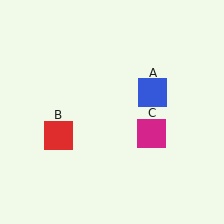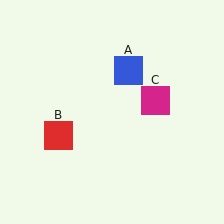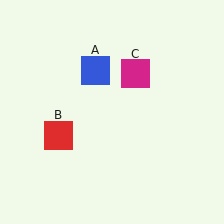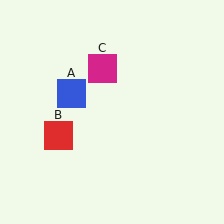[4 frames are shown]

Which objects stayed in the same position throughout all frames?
Red square (object B) remained stationary.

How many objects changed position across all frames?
2 objects changed position: blue square (object A), magenta square (object C).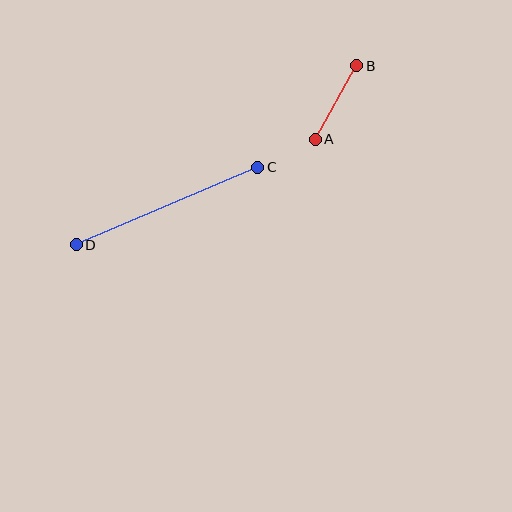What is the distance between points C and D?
The distance is approximately 197 pixels.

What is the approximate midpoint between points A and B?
The midpoint is at approximately (336, 102) pixels.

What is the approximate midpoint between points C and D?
The midpoint is at approximately (167, 206) pixels.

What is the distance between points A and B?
The distance is approximately 84 pixels.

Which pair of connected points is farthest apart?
Points C and D are farthest apart.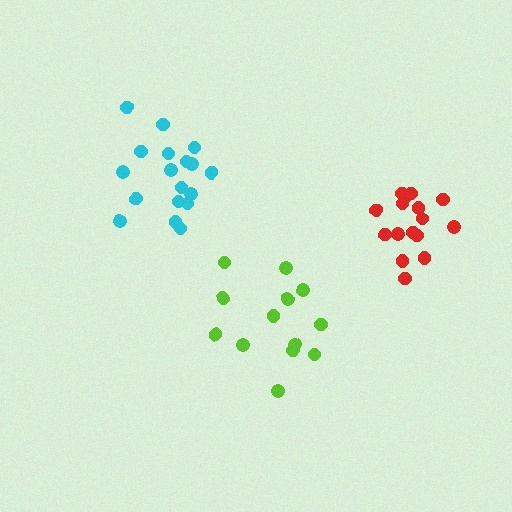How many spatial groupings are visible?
There are 3 spatial groupings.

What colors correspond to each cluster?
The clusters are colored: red, cyan, lime.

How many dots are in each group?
Group 1: 16 dots, Group 2: 18 dots, Group 3: 13 dots (47 total).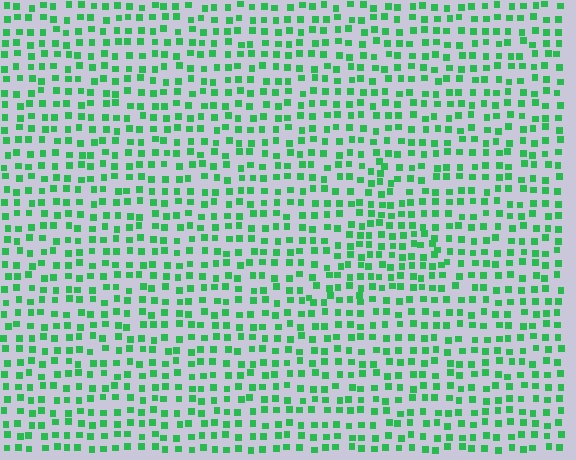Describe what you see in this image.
The image contains small green elements arranged at two different densities. A triangle-shaped region is visible where the elements are more densely packed than the surrounding area.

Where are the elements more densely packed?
The elements are more densely packed inside the triangle boundary.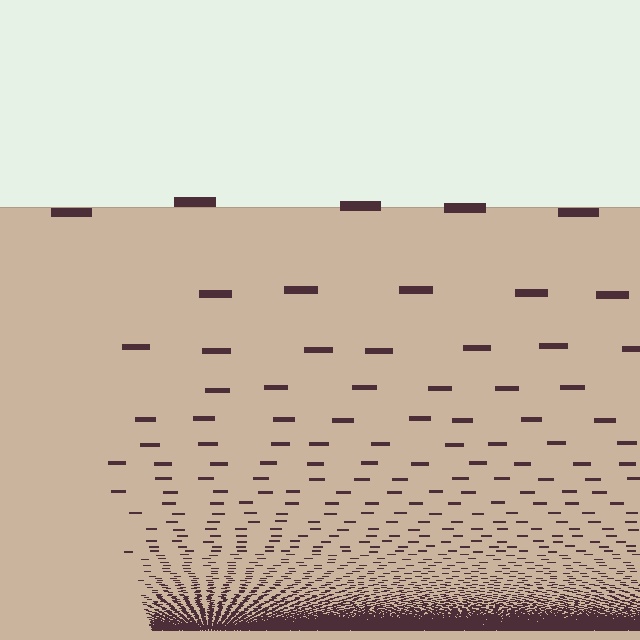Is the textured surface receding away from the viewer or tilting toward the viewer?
The surface appears to tilt toward the viewer. Texture elements get larger and sparser toward the top.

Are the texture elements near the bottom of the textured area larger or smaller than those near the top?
Smaller. The gradient is inverted — elements near the bottom are smaller and denser.